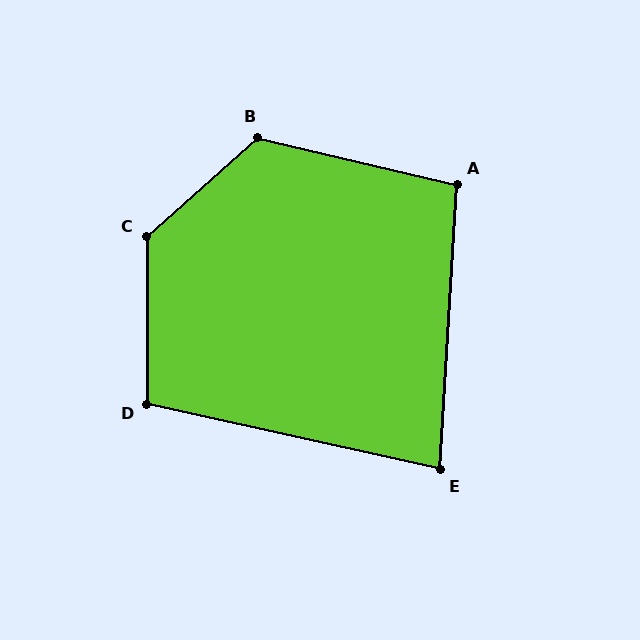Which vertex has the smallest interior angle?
E, at approximately 81 degrees.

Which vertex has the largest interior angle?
C, at approximately 132 degrees.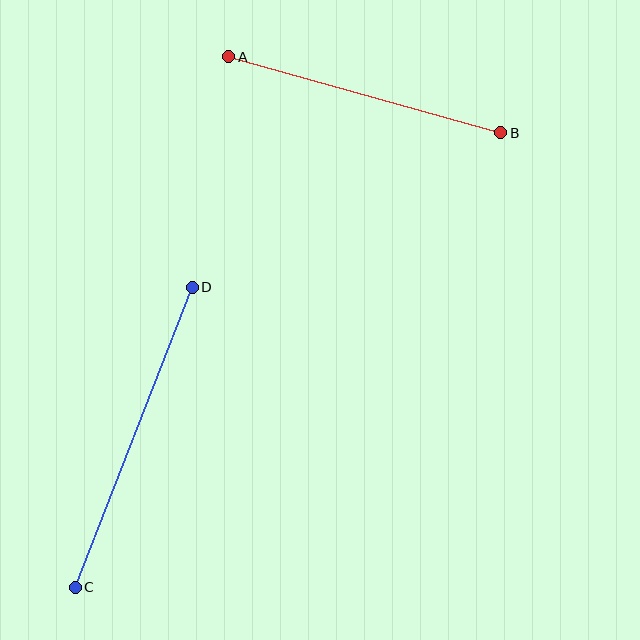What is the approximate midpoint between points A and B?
The midpoint is at approximately (365, 95) pixels.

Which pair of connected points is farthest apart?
Points C and D are farthest apart.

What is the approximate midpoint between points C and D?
The midpoint is at approximately (134, 437) pixels.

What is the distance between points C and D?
The distance is approximately 322 pixels.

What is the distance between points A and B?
The distance is approximately 282 pixels.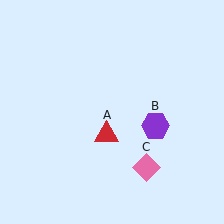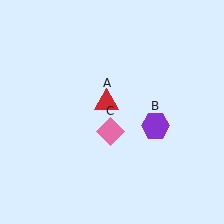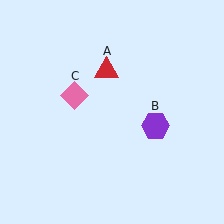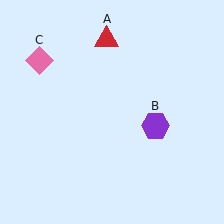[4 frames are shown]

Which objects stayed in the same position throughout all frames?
Purple hexagon (object B) remained stationary.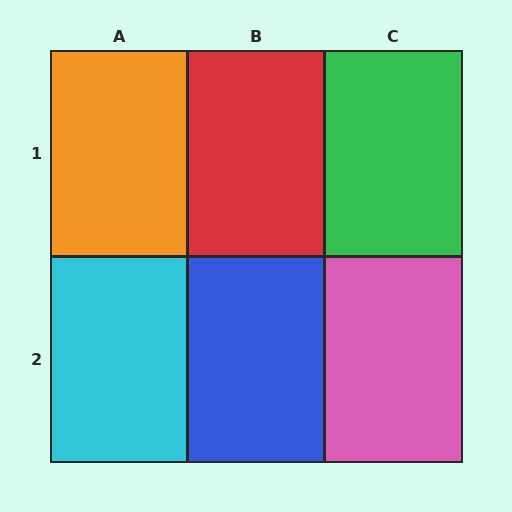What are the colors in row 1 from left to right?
Orange, red, green.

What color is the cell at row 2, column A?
Cyan.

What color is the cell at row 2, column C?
Pink.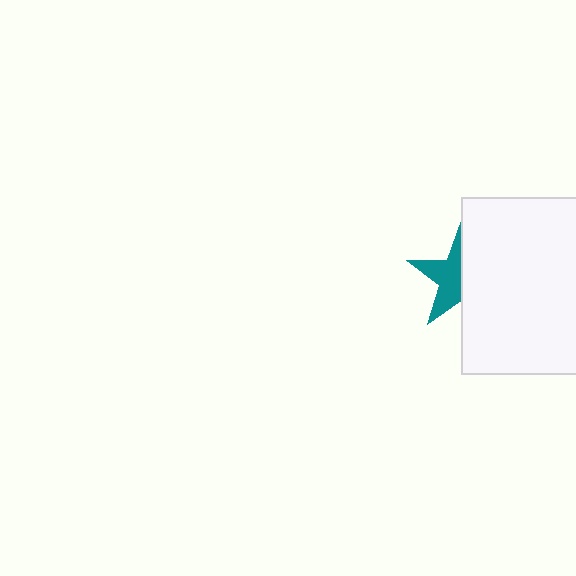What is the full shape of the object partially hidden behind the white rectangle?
The partially hidden object is a teal star.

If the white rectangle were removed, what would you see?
You would see the complete teal star.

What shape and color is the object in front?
The object in front is a white rectangle.